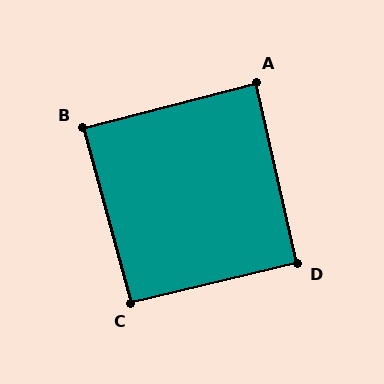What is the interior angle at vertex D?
Approximately 91 degrees (approximately right).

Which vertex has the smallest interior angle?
A, at approximately 88 degrees.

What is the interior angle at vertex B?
Approximately 89 degrees (approximately right).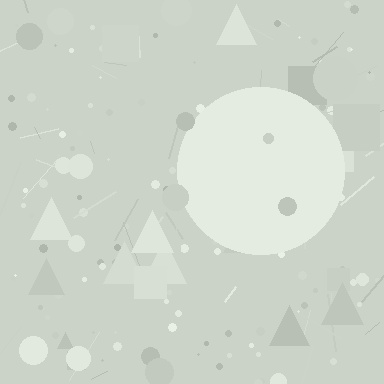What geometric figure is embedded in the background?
A circle is embedded in the background.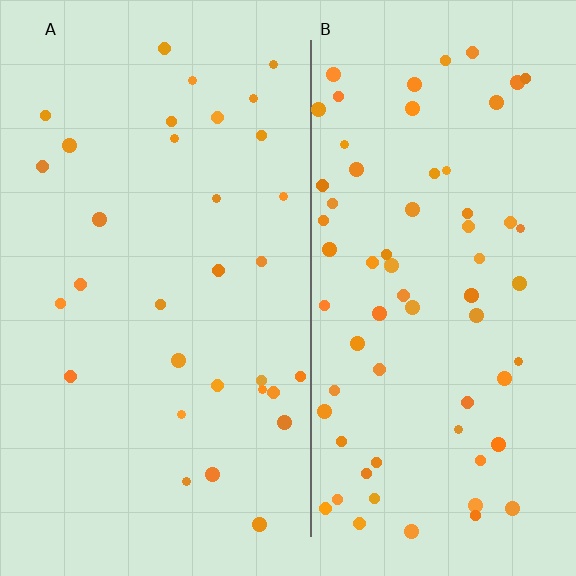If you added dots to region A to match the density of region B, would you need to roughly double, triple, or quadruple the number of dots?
Approximately double.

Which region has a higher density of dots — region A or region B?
B (the right).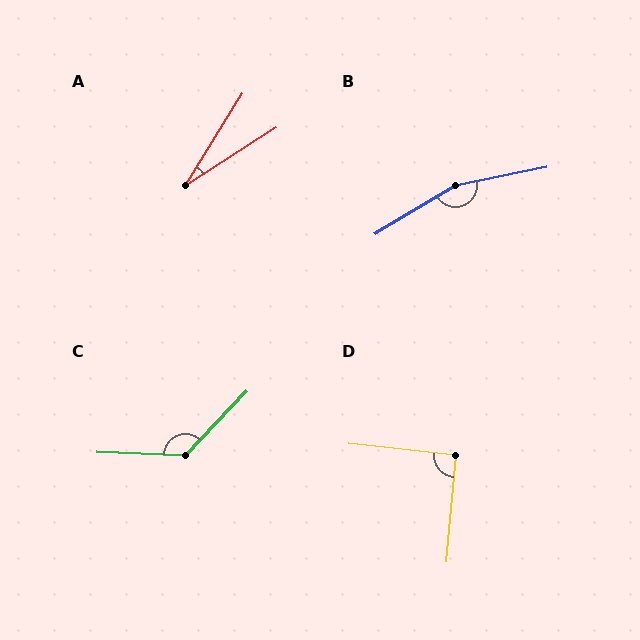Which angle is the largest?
B, at approximately 160 degrees.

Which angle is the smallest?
A, at approximately 25 degrees.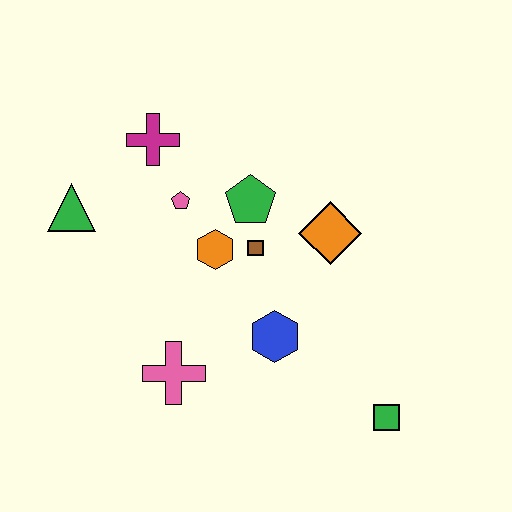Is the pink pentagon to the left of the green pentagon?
Yes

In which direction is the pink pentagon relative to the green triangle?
The pink pentagon is to the right of the green triangle.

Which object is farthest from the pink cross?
The magenta cross is farthest from the pink cross.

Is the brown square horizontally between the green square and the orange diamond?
No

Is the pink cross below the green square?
No